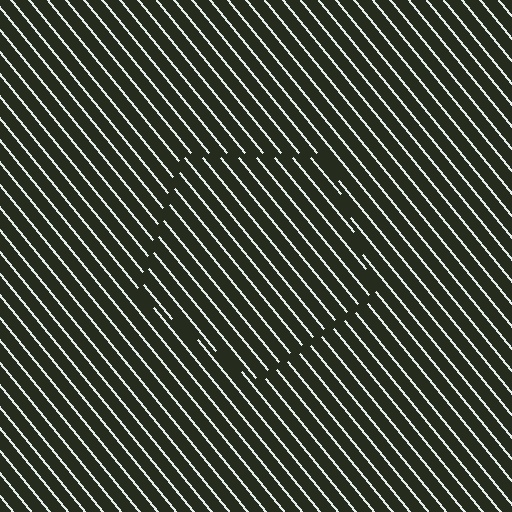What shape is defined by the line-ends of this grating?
An illusory pentagon. The interior of the shape contains the same grating, shifted by half a period — the contour is defined by the phase discontinuity where line-ends from the inner and outer gratings abut.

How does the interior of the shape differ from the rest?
The interior of the shape contains the same grating, shifted by half a period — the contour is defined by the phase discontinuity where line-ends from the inner and outer gratings abut.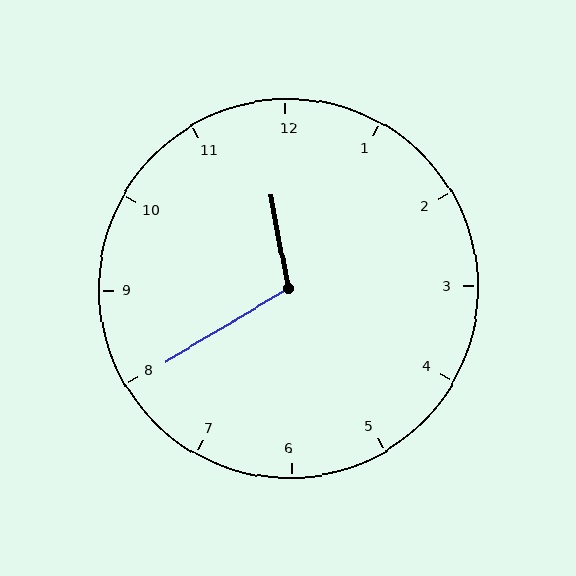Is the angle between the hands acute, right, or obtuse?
It is obtuse.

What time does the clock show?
11:40.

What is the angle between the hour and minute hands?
Approximately 110 degrees.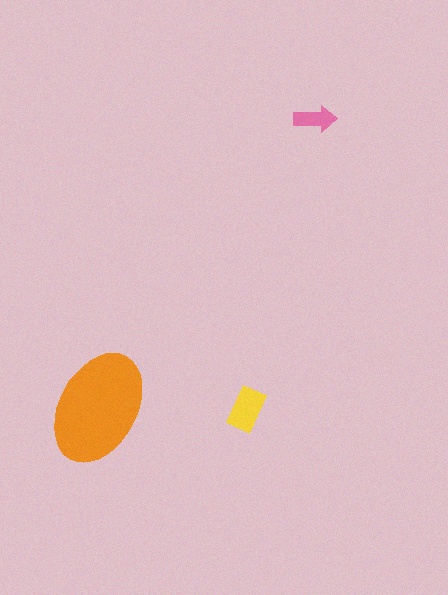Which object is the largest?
The orange ellipse.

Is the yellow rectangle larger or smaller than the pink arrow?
Larger.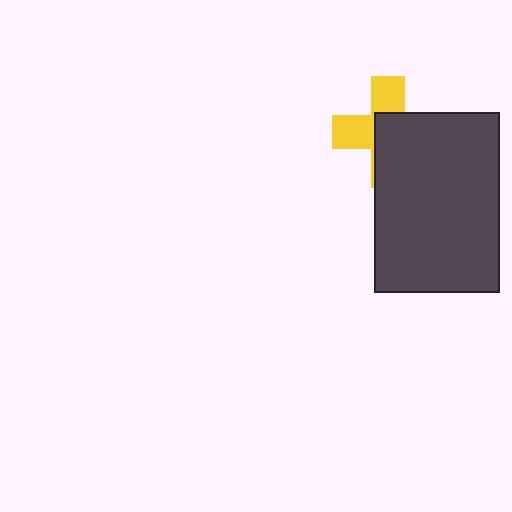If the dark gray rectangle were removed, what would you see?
You would see the complete yellow cross.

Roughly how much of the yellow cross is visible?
A small part of it is visible (roughly 42%).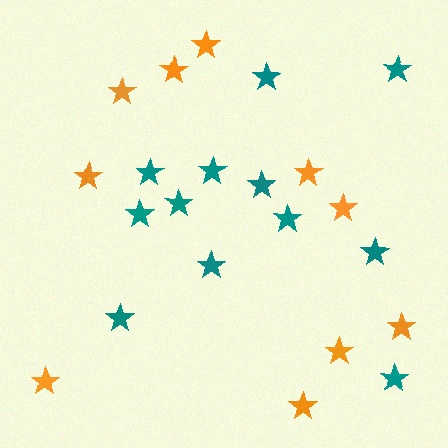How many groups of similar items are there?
There are 2 groups: one group of teal stars (12) and one group of orange stars (10).